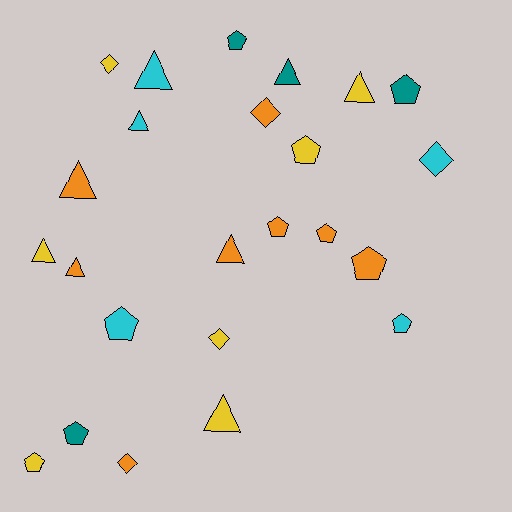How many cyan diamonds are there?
There is 1 cyan diamond.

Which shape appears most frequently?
Pentagon, with 10 objects.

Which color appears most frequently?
Orange, with 8 objects.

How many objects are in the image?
There are 24 objects.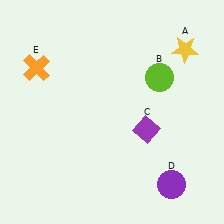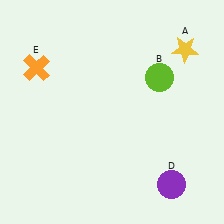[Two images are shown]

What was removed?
The purple diamond (C) was removed in Image 2.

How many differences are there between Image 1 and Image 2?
There is 1 difference between the two images.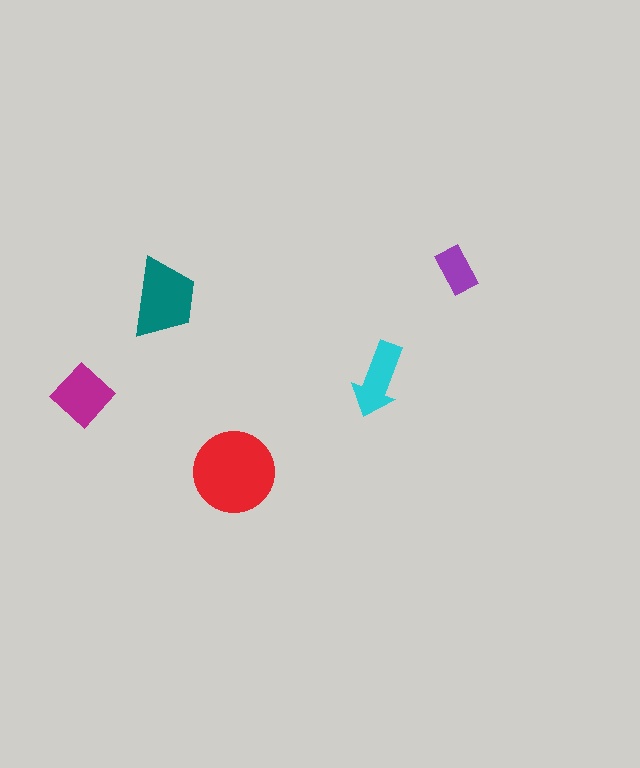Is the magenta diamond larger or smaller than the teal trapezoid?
Smaller.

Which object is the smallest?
The purple rectangle.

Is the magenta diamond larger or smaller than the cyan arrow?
Larger.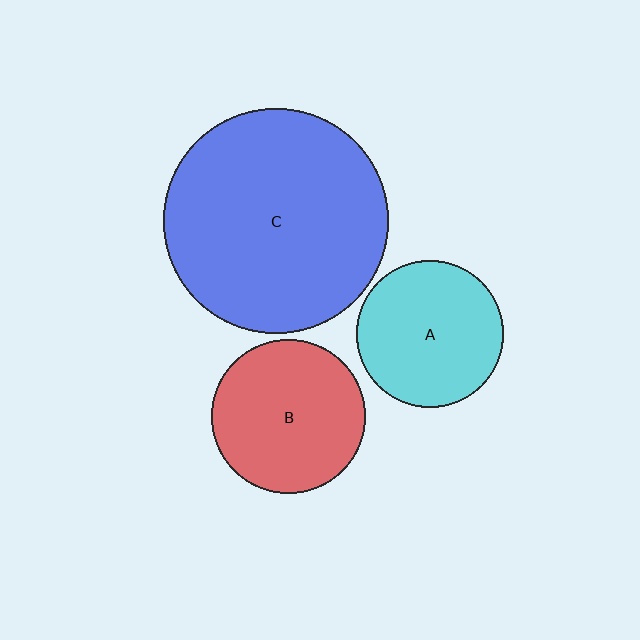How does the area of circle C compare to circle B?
Approximately 2.1 times.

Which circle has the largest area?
Circle C (blue).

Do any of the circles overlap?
No, none of the circles overlap.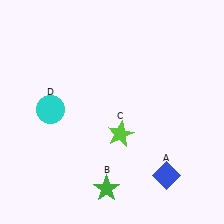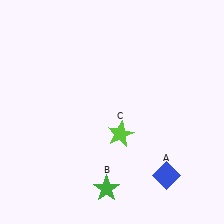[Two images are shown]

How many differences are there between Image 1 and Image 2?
There is 1 difference between the two images.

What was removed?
The cyan circle (D) was removed in Image 2.